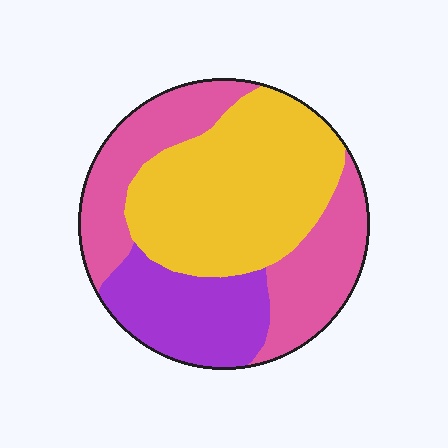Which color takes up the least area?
Purple, at roughly 20%.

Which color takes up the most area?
Yellow, at roughly 45%.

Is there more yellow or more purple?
Yellow.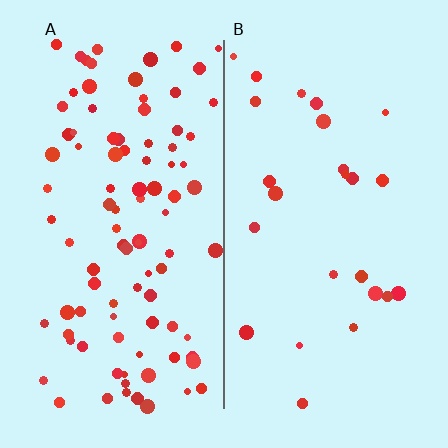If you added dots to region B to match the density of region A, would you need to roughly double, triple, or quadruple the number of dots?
Approximately quadruple.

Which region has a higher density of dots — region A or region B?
A (the left).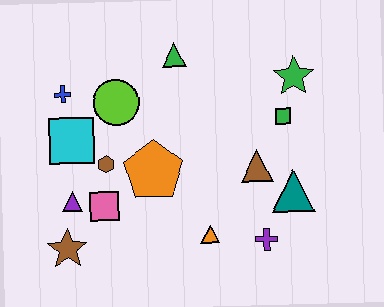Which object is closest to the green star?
The green square is closest to the green star.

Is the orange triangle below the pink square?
Yes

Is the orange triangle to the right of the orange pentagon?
Yes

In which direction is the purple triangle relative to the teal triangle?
The purple triangle is to the left of the teal triangle.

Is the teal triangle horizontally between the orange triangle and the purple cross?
No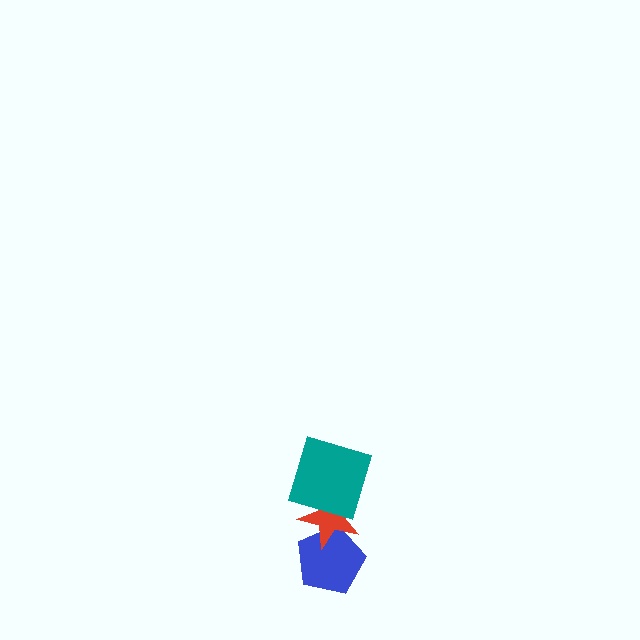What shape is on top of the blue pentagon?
The red star is on top of the blue pentagon.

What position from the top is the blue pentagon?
The blue pentagon is 3rd from the top.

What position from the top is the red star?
The red star is 2nd from the top.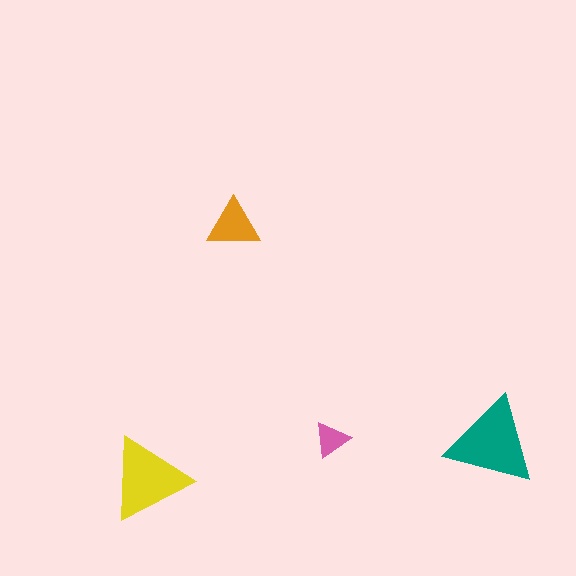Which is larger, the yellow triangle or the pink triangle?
The yellow one.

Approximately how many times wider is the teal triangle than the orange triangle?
About 1.5 times wider.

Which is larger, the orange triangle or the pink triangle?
The orange one.